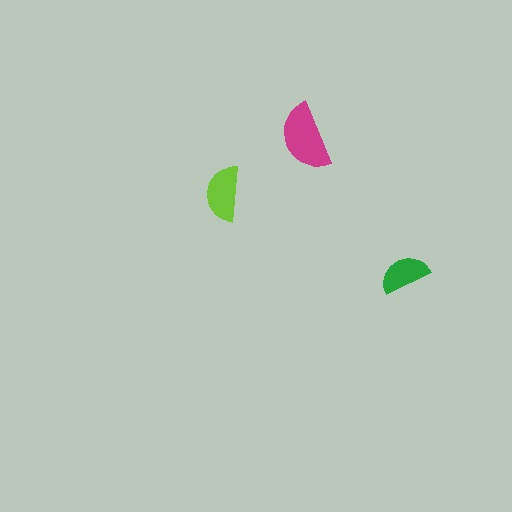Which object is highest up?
The magenta semicircle is topmost.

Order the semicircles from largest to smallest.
the magenta one, the lime one, the green one.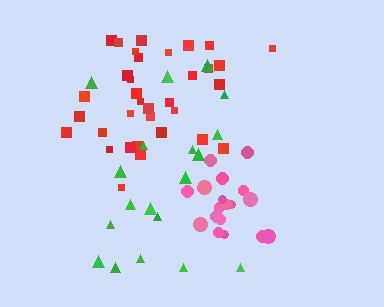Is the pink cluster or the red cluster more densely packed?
Pink.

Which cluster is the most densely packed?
Pink.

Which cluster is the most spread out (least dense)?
Green.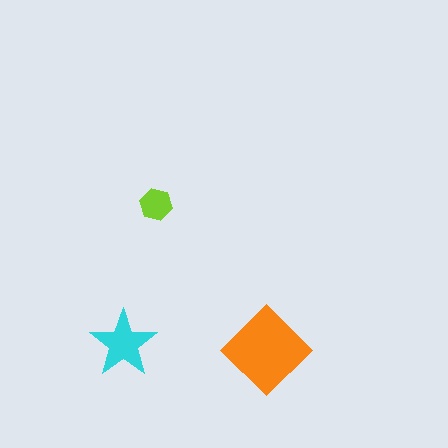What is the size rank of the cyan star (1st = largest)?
2nd.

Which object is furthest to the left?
The cyan star is leftmost.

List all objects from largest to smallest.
The orange diamond, the cyan star, the lime hexagon.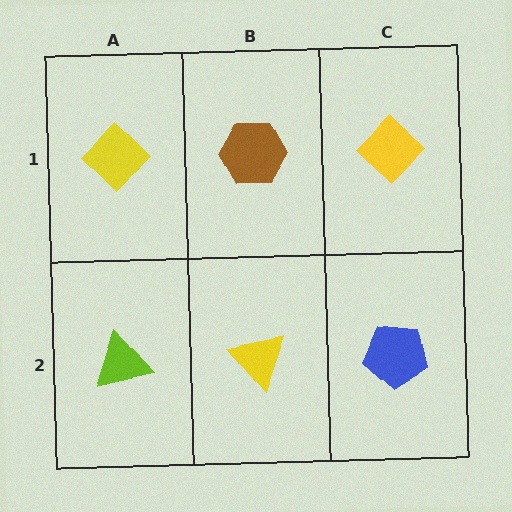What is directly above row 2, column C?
A yellow diamond.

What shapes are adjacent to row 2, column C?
A yellow diamond (row 1, column C), a yellow triangle (row 2, column B).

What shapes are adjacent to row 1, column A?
A lime triangle (row 2, column A), a brown hexagon (row 1, column B).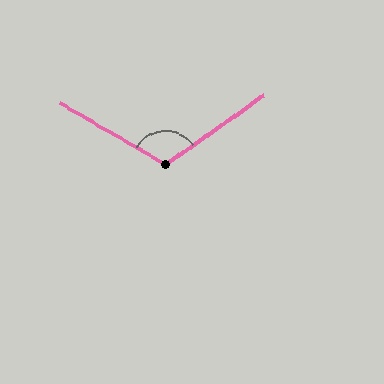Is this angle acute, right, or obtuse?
It is obtuse.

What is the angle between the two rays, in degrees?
Approximately 115 degrees.